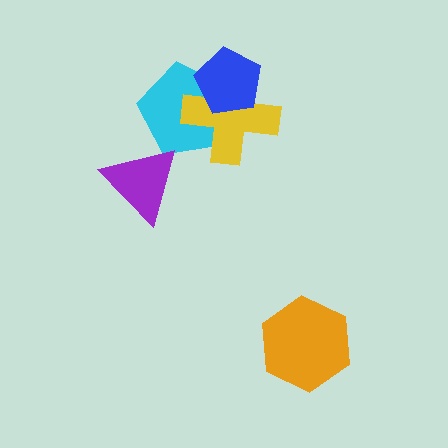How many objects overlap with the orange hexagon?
0 objects overlap with the orange hexagon.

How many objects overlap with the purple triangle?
1 object overlaps with the purple triangle.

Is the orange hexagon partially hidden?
No, no other shape covers it.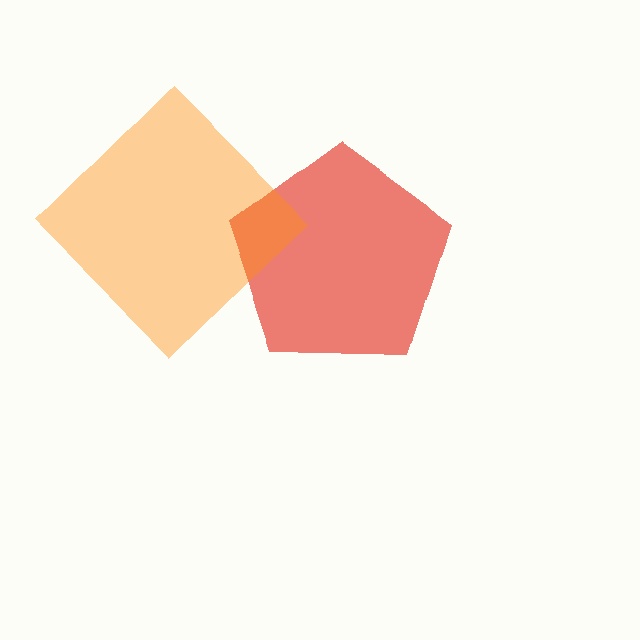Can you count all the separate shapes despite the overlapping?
Yes, there are 2 separate shapes.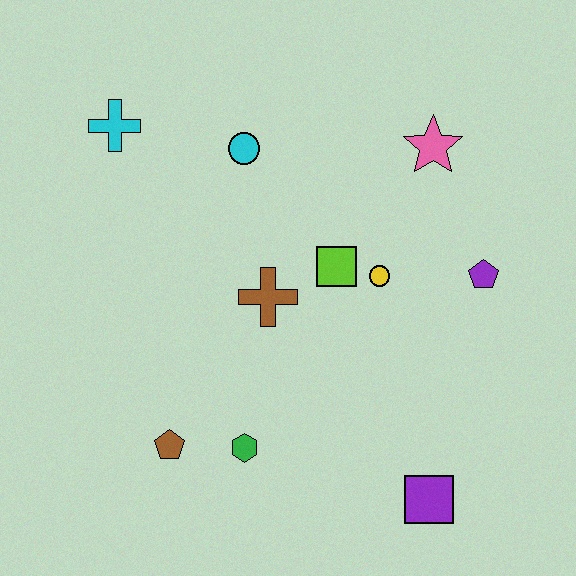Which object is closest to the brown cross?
The lime square is closest to the brown cross.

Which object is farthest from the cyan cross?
The purple square is farthest from the cyan cross.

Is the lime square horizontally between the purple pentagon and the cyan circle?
Yes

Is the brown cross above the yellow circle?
No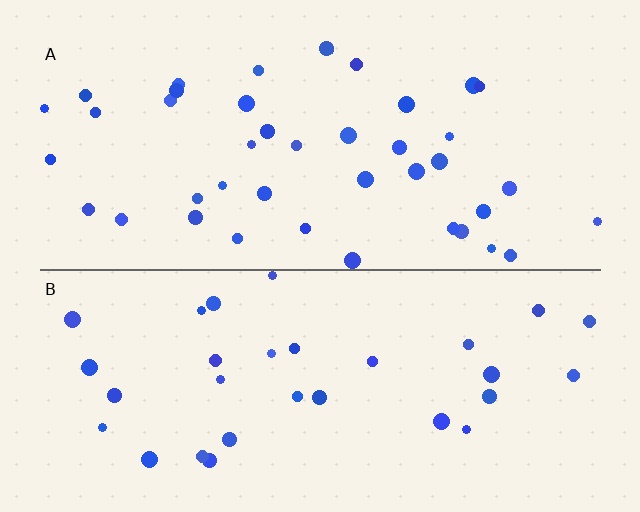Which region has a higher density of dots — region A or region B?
A (the top).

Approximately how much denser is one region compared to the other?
Approximately 1.4× — region A over region B.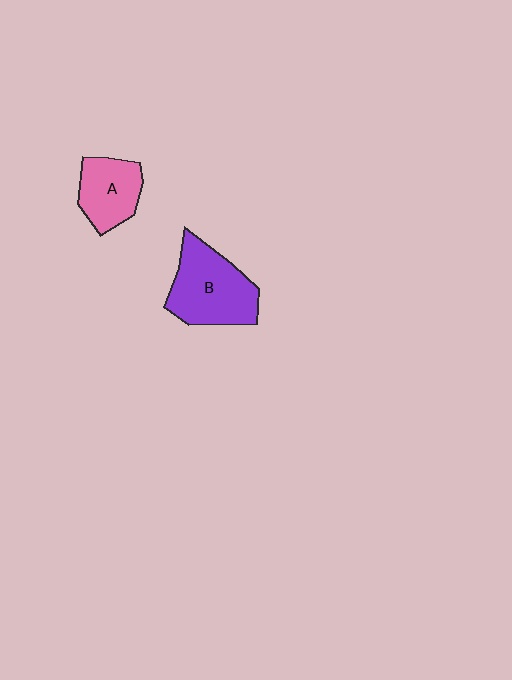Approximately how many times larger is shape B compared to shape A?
Approximately 1.5 times.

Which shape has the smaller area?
Shape A (pink).